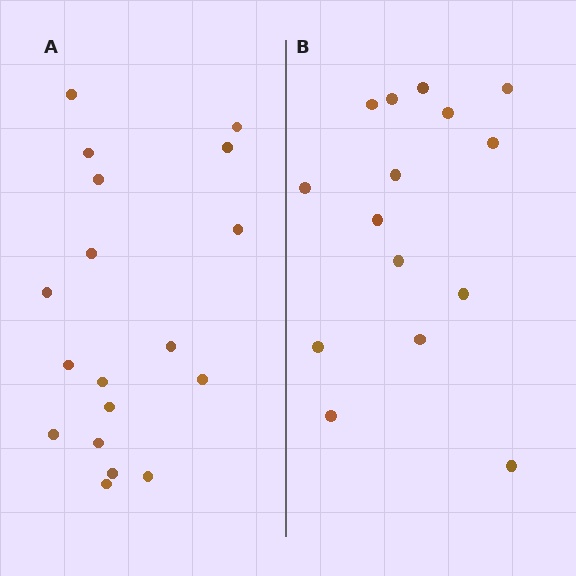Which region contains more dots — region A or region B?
Region A (the left region) has more dots.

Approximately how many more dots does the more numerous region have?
Region A has just a few more — roughly 2 or 3 more dots than region B.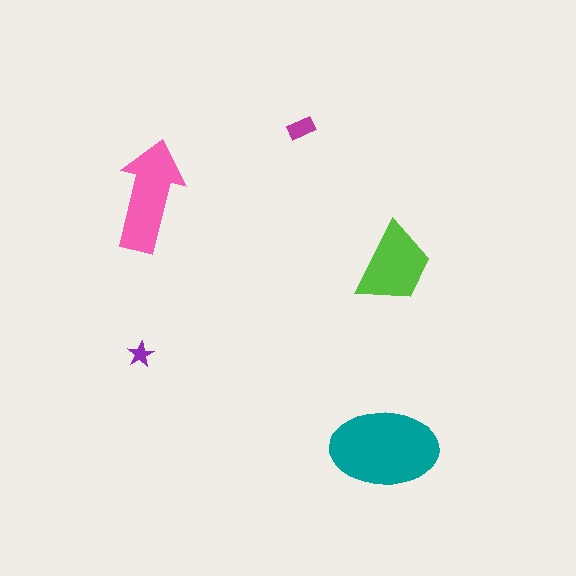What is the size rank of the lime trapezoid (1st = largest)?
3rd.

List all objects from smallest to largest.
The purple star, the magenta rectangle, the lime trapezoid, the pink arrow, the teal ellipse.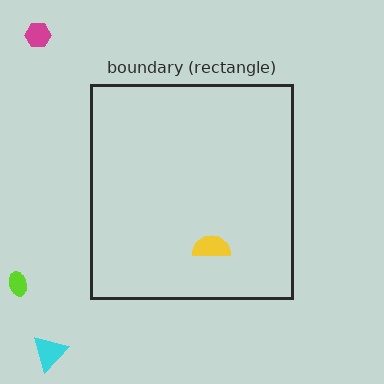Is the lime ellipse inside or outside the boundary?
Outside.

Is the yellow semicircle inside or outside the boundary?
Inside.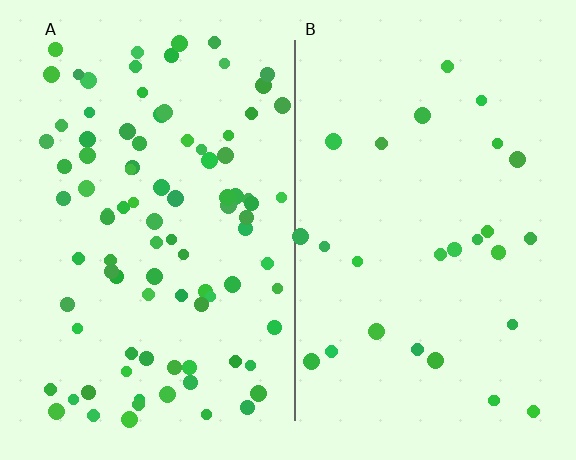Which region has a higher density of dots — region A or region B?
A (the left).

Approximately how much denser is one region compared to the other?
Approximately 3.3× — region A over region B.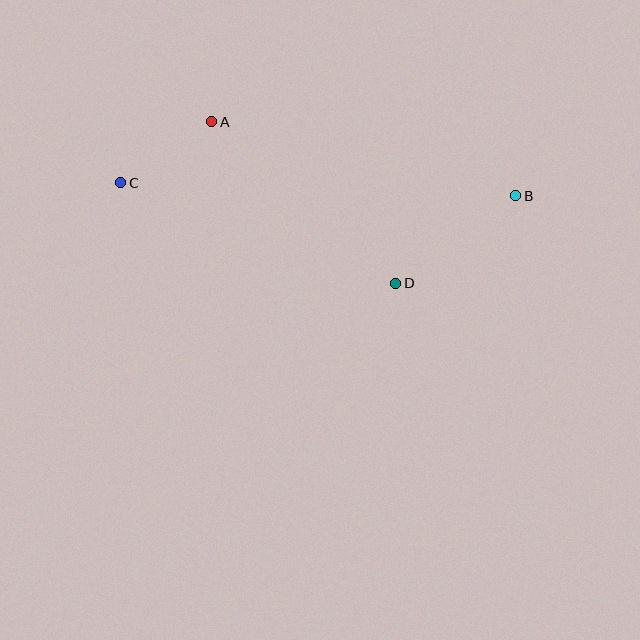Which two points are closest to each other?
Points A and C are closest to each other.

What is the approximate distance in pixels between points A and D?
The distance between A and D is approximately 245 pixels.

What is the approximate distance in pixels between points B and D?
The distance between B and D is approximately 148 pixels.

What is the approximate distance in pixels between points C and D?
The distance between C and D is approximately 293 pixels.